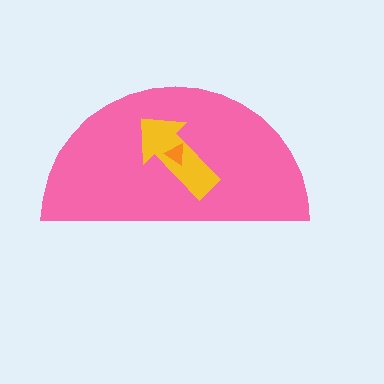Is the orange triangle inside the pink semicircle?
Yes.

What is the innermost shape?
The orange triangle.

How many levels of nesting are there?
3.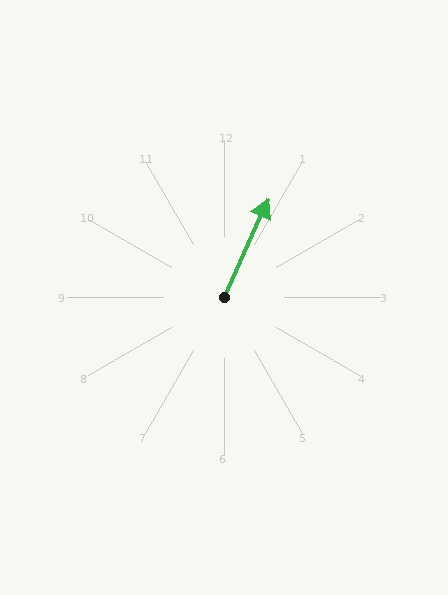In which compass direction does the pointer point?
Northeast.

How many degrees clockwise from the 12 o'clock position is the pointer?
Approximately 24 degrees.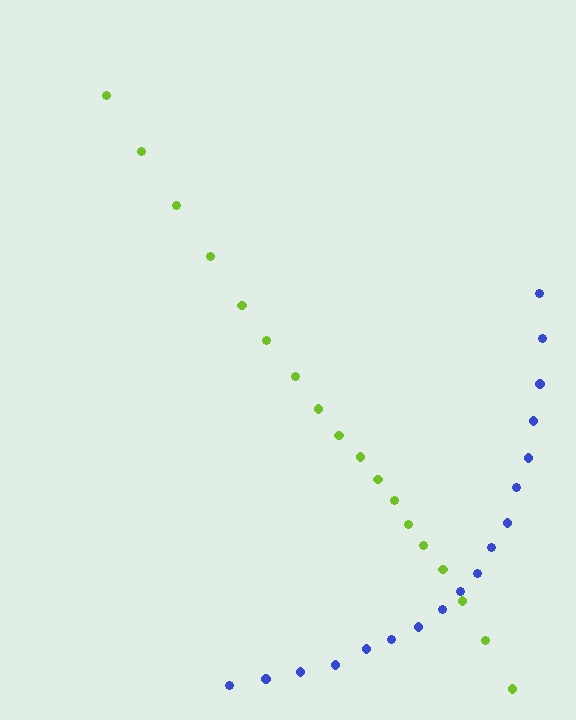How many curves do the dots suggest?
There are 2 distinct paths.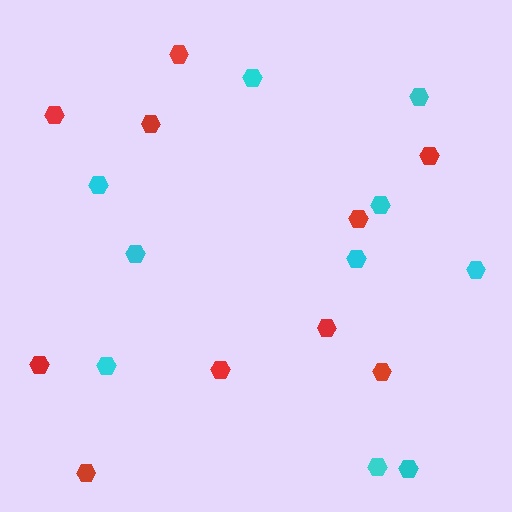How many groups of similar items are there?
There are 2 groups: one group of red hexagons (10) and one group of cyan hexagons (10).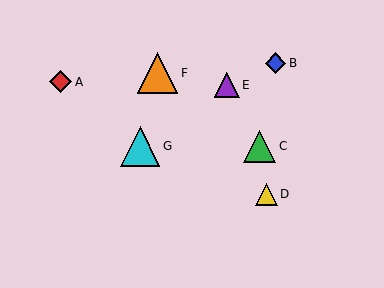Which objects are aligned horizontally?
Objects C, G are aligned horizontally.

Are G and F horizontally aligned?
No, G is at y≈146 and F is at y≈73.